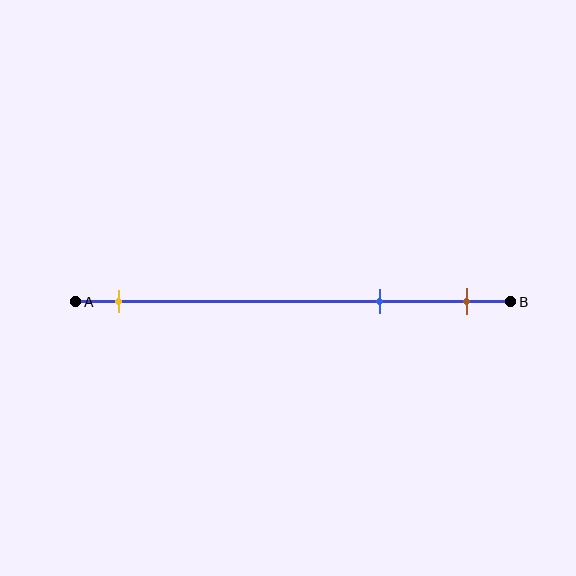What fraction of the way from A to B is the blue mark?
The blue mark is approximately 70% (0.7) of the way from A to B.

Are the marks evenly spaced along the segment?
No, the marks are not evenly spaced.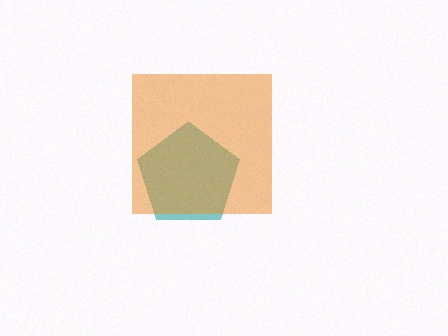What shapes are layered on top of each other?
The layered shapes are: a teal pentagon, an orange square.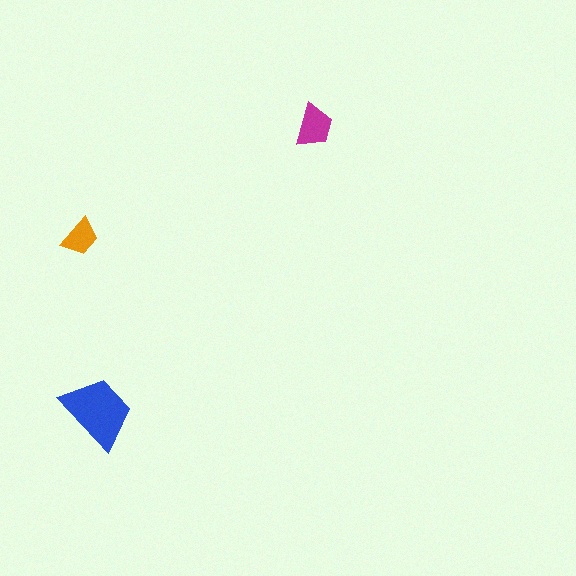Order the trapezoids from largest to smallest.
the blue one, the magenta one, the orange one.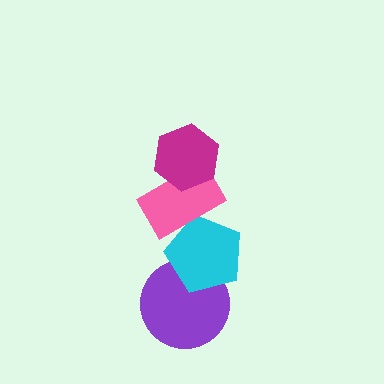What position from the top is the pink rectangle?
The pink rectangle is 2nd from the top.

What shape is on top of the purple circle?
The cyan pentagon is on top of the purple circle.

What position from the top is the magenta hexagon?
The magenta hexagon is 1st from the top.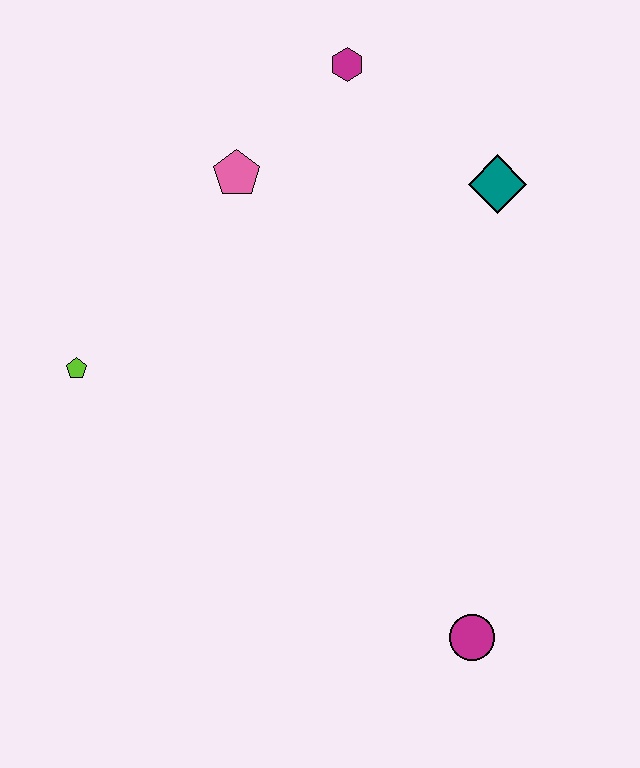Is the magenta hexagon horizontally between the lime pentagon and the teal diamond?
Yes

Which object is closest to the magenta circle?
The teal diamond is closest to the magenta circle.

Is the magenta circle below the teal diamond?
Yes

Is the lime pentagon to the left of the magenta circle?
Yes